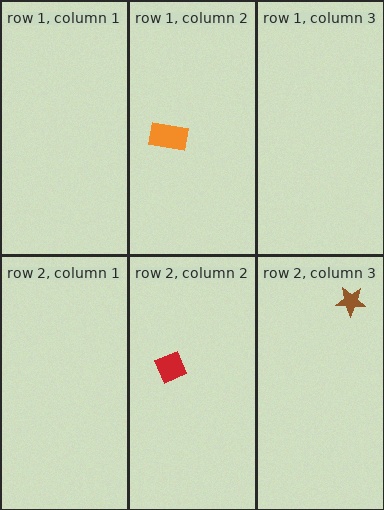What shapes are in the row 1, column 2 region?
The orange rectangle.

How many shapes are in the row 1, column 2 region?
1.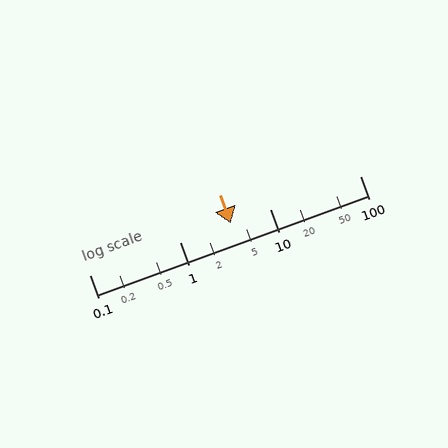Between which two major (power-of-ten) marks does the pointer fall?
The pointer is between 1 and 10.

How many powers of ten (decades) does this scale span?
The scale spans 3 decades, from 0.1 to 100.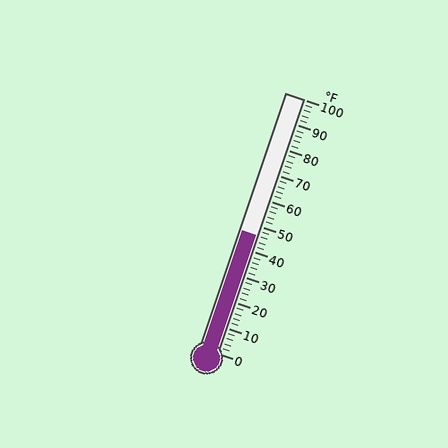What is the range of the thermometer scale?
The thermometer scale ranges from 0°F to 100°F.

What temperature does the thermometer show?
The thermometer shows approximately 46°F.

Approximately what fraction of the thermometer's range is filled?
The thermometer is filled to approximately 45% of its range.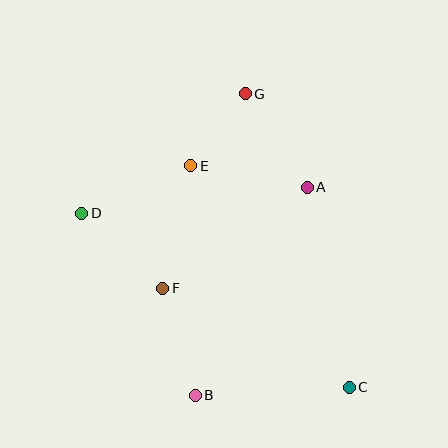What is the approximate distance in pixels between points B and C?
The distance between B and C is approximately 155 pixels.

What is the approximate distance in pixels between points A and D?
The distance between A and D is approximately 227 pixels.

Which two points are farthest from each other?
Points C and D are farthest from each other.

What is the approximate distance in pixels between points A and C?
The distance between A and C is approximately 205 pixels.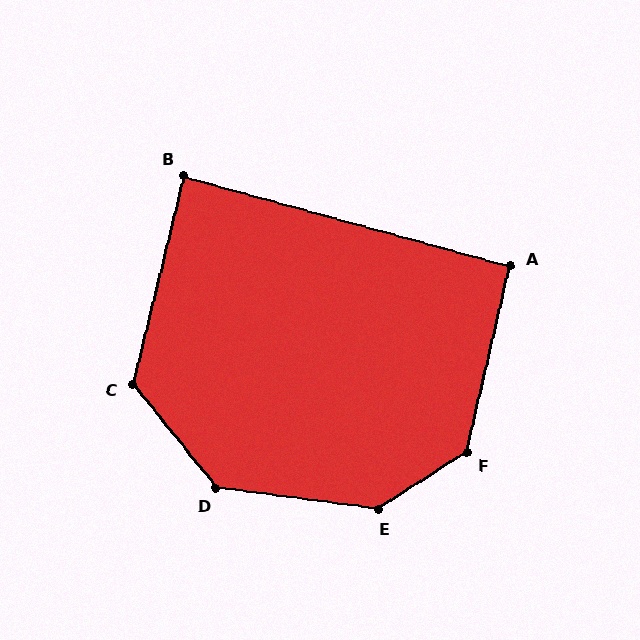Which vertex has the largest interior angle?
E, at approximately 140 degrees.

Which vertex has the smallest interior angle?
B, at approximately 88 degrees.